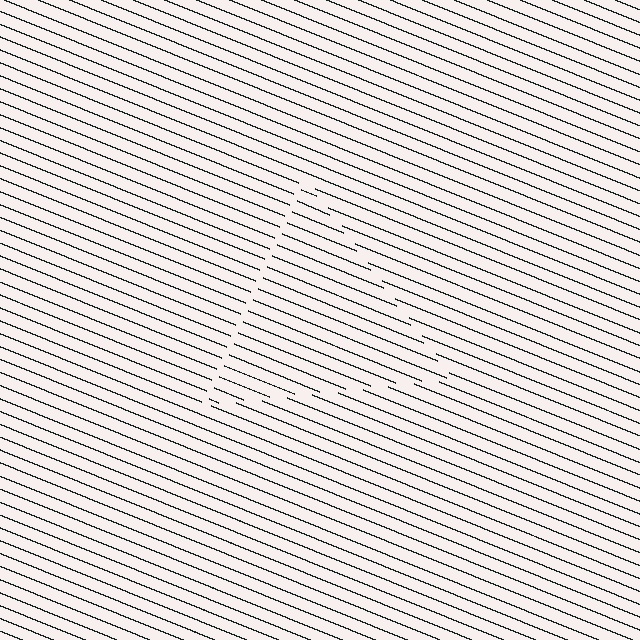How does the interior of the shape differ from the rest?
The interior of the shape contains the same grating, shifted by half a period — the contour is defined by the phase discontinuity where line-ends from the inner and outer gratings abut.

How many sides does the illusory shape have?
3 sides — the line-ends trace a triangle.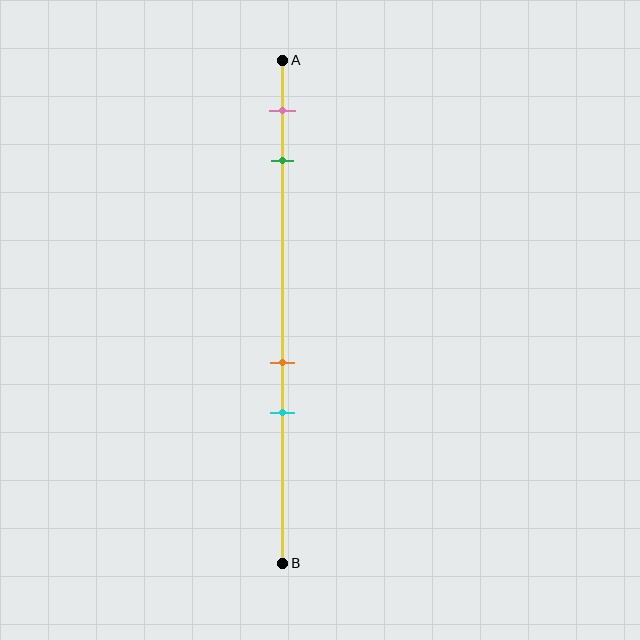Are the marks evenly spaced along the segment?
No, the marks are not evenly spaced.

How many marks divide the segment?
There are 4 marks dividing the segment.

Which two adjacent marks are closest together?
The orange and cyan marks are the closest adjacent pair.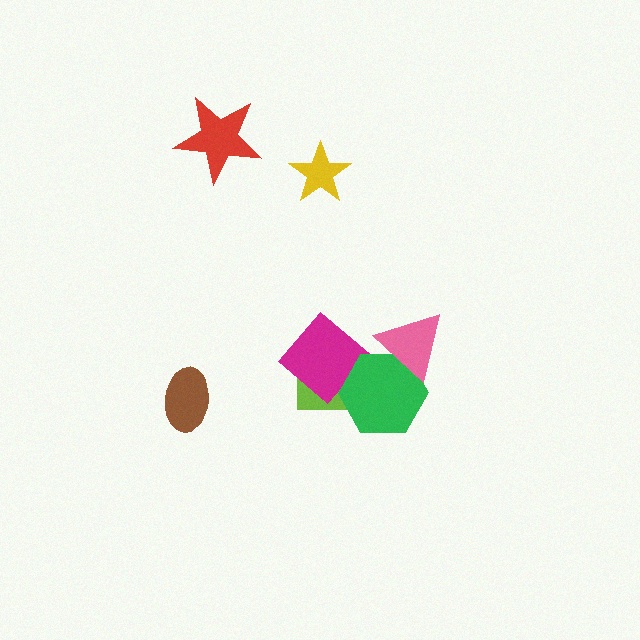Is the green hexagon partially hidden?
Yes, it is partially covered by another shape.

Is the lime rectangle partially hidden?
Yes, it is partially covered by another shape.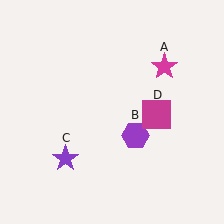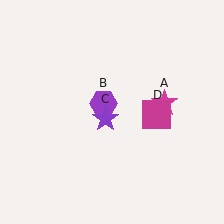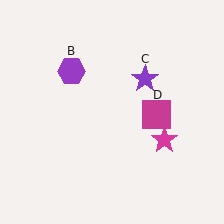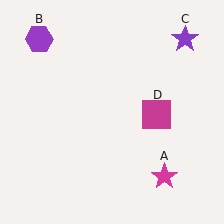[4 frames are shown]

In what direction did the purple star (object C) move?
The purple star (object C) moved up and to the right.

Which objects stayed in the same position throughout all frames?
Magenta square (object D) remained stationary.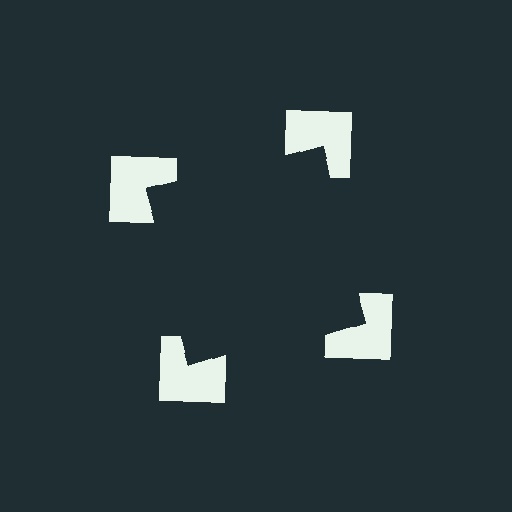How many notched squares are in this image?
There are 4 — one at each vertex of the illusory square.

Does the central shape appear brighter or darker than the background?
It typically appears slightly darker than the background, even though no actual brightness change is drawn.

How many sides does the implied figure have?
4 sides.